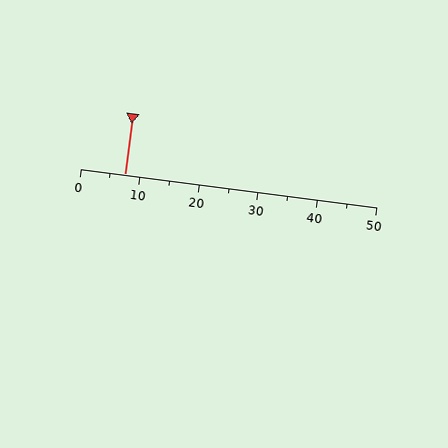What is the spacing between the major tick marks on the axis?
The major ticks are spaced 10 apart.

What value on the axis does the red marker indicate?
The marker indicates approximately 7.5.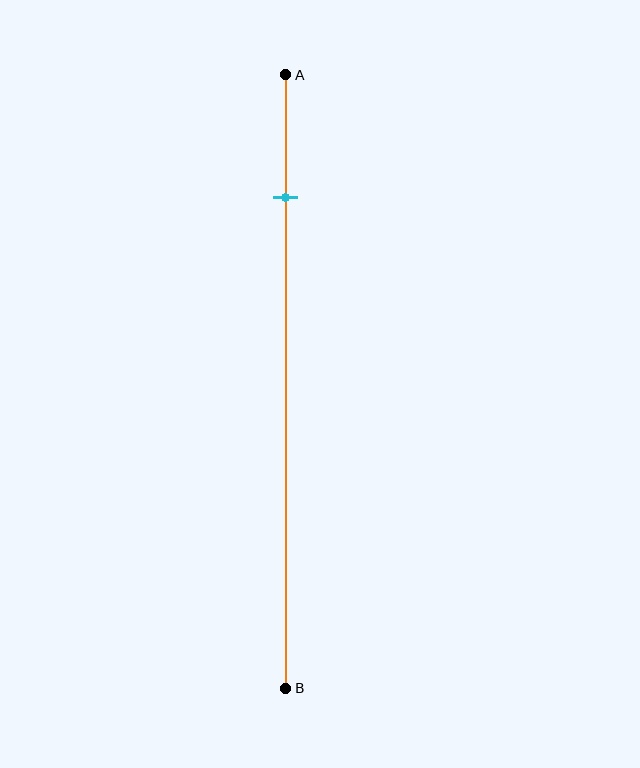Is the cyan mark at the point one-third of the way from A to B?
No, the mark is at about 20% from A, not at the 33% one-third point.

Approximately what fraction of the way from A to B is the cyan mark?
The cyan mark is approximately 20% of the way from A to B.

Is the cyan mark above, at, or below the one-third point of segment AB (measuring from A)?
The cyan mark is above the one-third point of segment AB.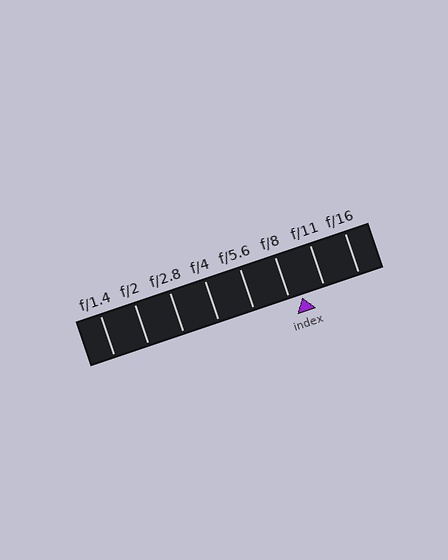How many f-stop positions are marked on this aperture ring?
There are 8 f-stop positions marked.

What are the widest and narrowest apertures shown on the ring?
The widest aperture shown is f/1.4 and the narrowest is f/16.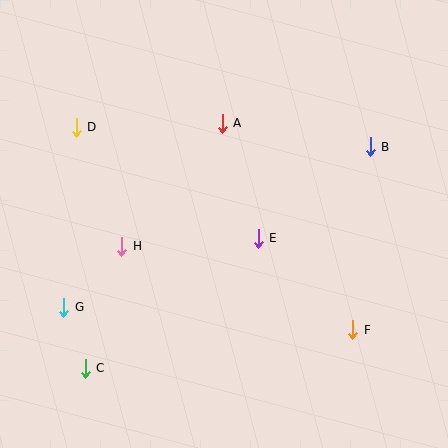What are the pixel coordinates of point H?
Point H is at (122, 246).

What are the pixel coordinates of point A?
Point A is at (222, 123).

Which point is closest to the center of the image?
Point E at (258, 238) is closest to the center.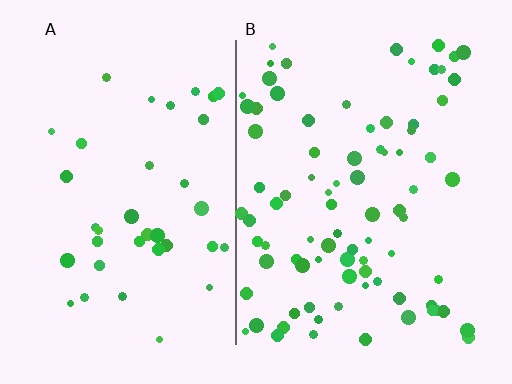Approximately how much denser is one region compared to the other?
Approximately 2.2× — region B over region A.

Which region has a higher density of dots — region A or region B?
B (the right).